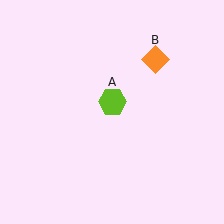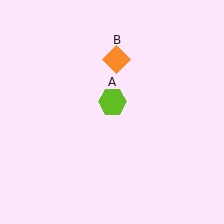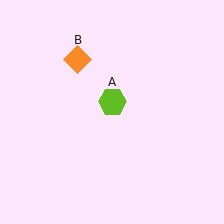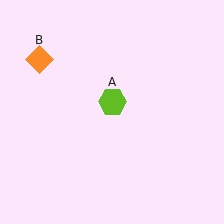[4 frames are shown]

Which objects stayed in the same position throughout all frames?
Lime hexagon (object A) remained stationary.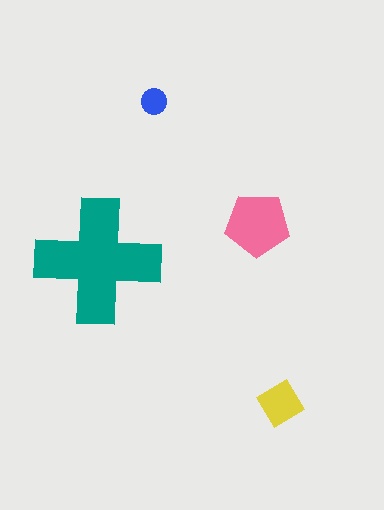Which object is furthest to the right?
The yellow diamond is rightmost.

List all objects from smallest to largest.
The blue circle, the yellow diamond, the pink pentagon, the teal cross.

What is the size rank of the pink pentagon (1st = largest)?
2nd.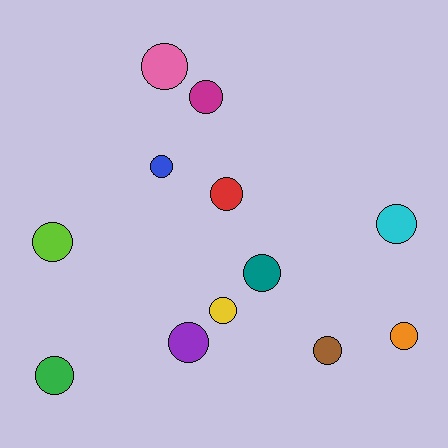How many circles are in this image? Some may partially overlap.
There are 12 circles.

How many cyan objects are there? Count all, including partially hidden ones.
There is 1 cyan object.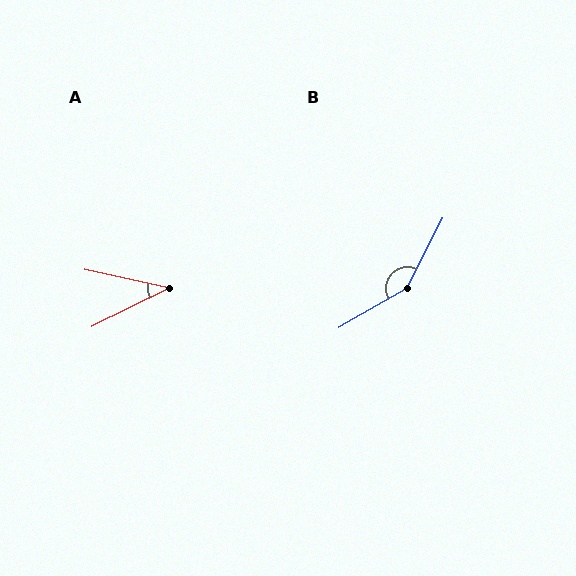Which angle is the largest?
B, at approximately 146 degrees.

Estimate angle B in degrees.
Approximately 146 degrees.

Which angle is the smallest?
A, at approximately 39 degrees.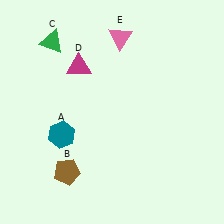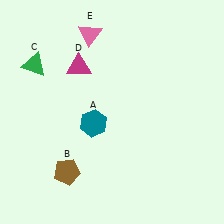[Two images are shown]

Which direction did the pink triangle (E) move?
The pink triangle (E) moved left.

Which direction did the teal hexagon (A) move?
The teal hexagon (A) moved right.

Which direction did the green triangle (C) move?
The green triangle (C) moved down.